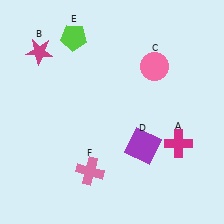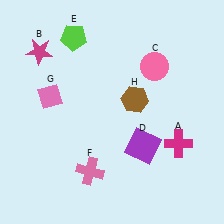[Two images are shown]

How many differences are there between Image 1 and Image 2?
There are 2 differences between the two images.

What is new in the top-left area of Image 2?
A pink diamond (G) was added in the top-left area of Image 2.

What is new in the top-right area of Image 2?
A brown hexagon (H) was added in the top-right area of Image 2.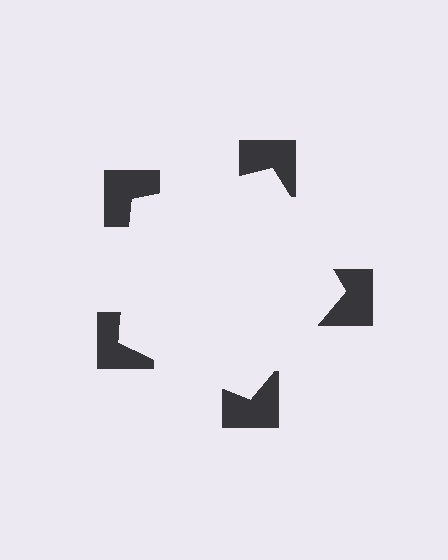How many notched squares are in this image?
There are 5 — one at each vertex of the illusory pentagon.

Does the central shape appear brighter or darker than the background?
It typically appears slightly brighter than the background, even though no actual brightness change is drawn.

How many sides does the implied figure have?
5 sides.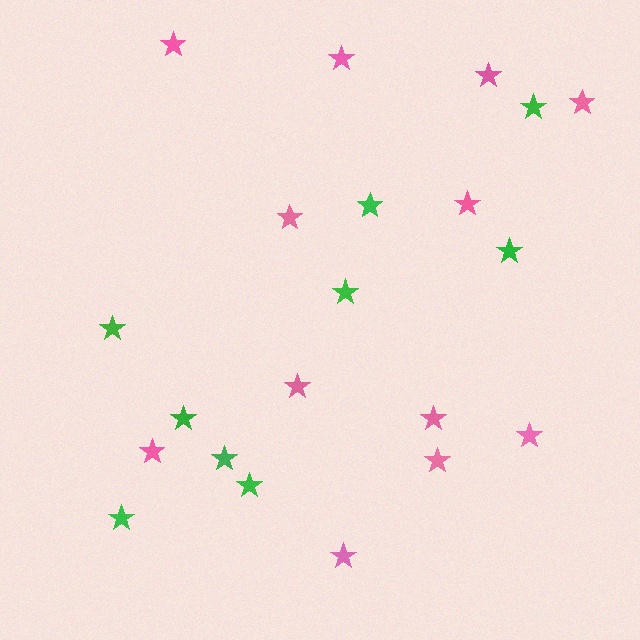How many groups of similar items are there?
There are 2 groups: one group of green stars (9) and one group of pink stars (12).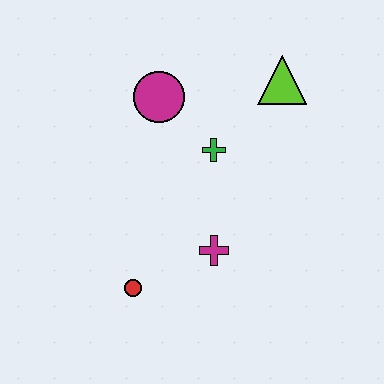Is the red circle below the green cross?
Yes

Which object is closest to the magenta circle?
The green cross is closest to the magenta circle.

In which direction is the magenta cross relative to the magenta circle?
The magenta cross is below the magenta circle.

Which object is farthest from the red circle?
The lime triangle is farthest from the red circle.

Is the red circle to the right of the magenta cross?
No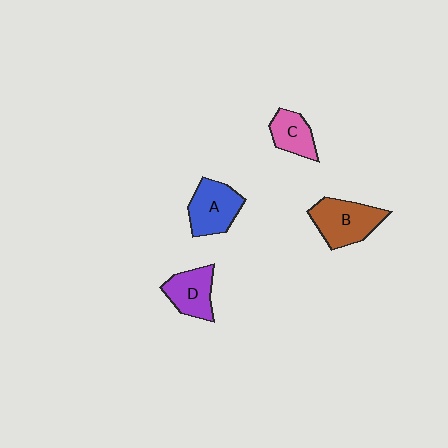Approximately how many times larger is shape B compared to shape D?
Approximately 1.3 times.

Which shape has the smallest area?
Shape C (pink).